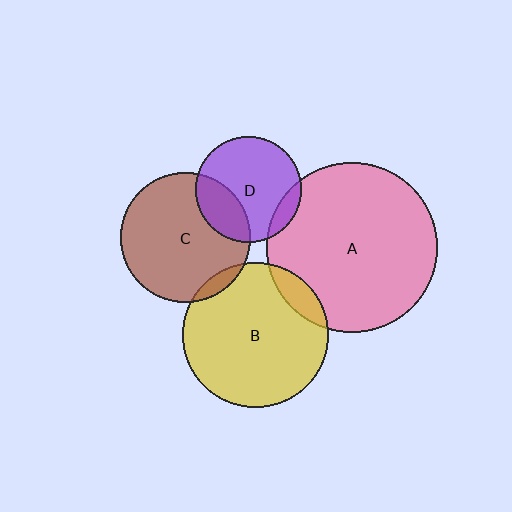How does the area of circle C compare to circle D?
Approximately 1.5 times.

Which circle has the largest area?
Circle A (pink).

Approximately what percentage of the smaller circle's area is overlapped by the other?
Approximately 5%.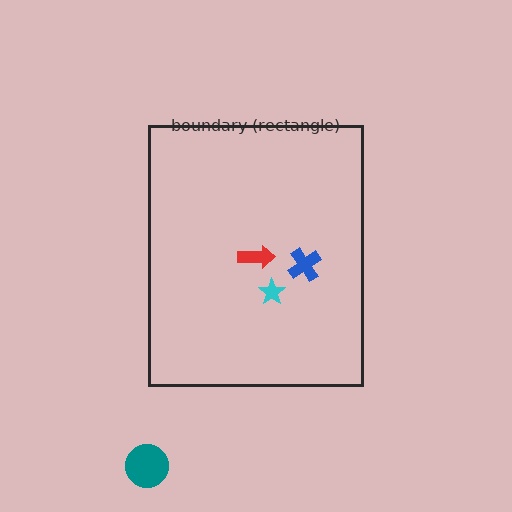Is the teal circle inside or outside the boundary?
Outside.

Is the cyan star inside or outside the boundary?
Inside.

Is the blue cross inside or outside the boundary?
Inside.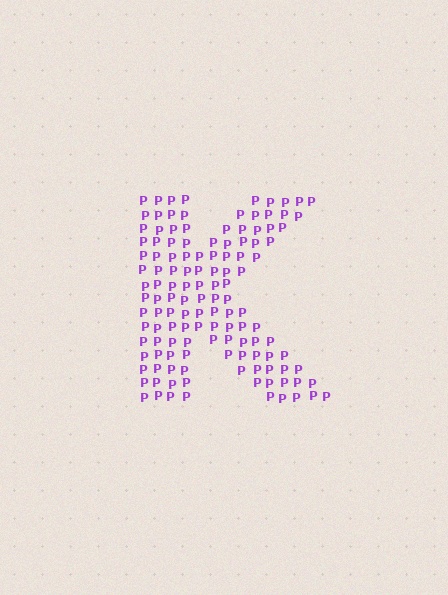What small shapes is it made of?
It is made of small letter P's.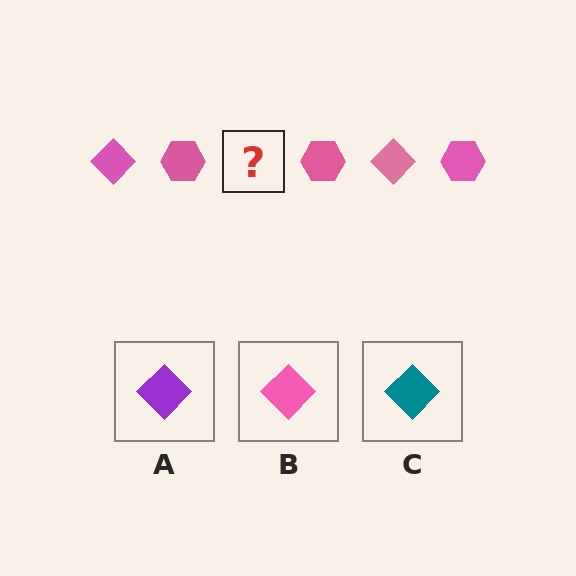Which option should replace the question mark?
Option B.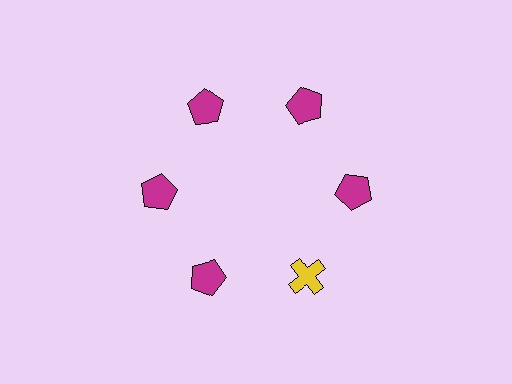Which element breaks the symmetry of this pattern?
The yellow cross at roughly the 5 o'clock position breaks the symmetry. All other shapes are magenta pentagons.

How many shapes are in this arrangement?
There are 6 shapes arranged in a ring pattern.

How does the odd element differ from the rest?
It differs in both color (yellow instead of magenta) and shape (cross instead of pentagon).